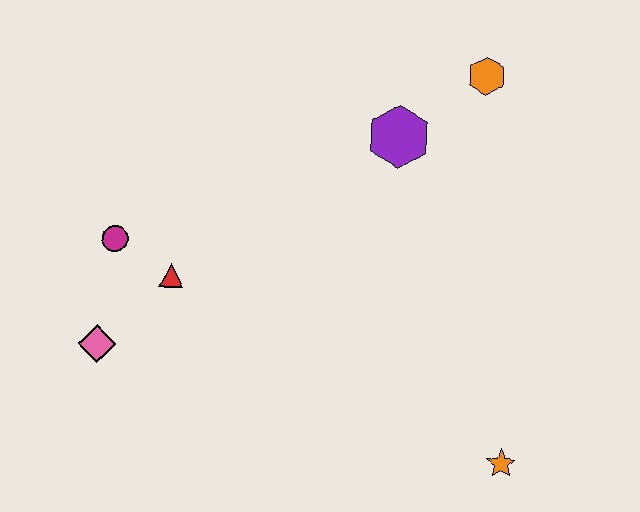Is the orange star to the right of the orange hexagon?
Yes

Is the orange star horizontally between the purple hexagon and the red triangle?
No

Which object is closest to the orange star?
The purple hexagon is closest to the orange star.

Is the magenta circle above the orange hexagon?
No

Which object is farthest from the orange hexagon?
The pink diamond is farthest from the orange hexagon.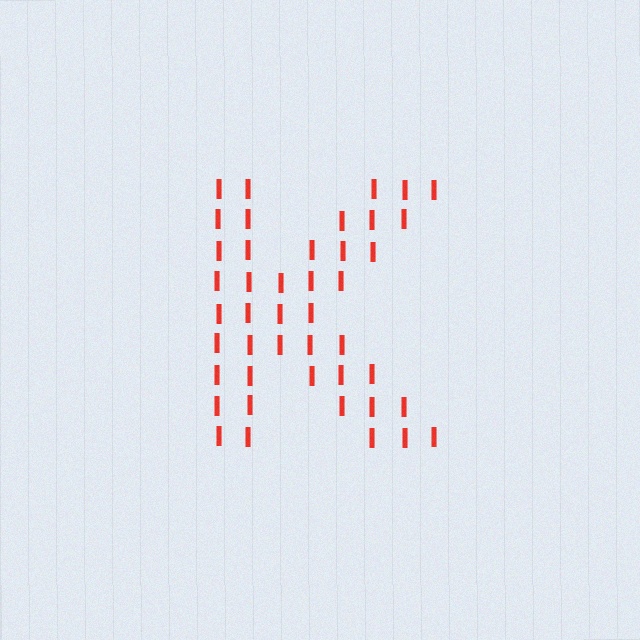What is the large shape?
The large shape is the letter K.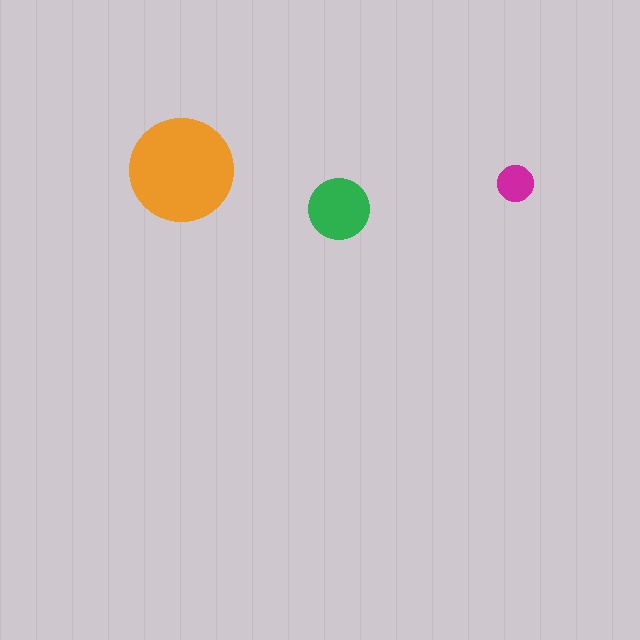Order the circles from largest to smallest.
the orange one, the green one, the magenta one.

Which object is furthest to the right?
The magenta circle is rightmost.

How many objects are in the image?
There are 3 objects in the image.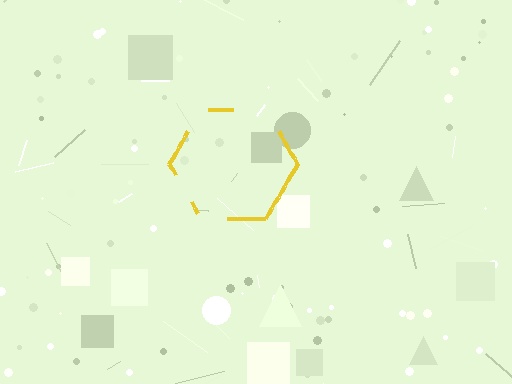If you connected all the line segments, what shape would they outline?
They would outline a hexagon.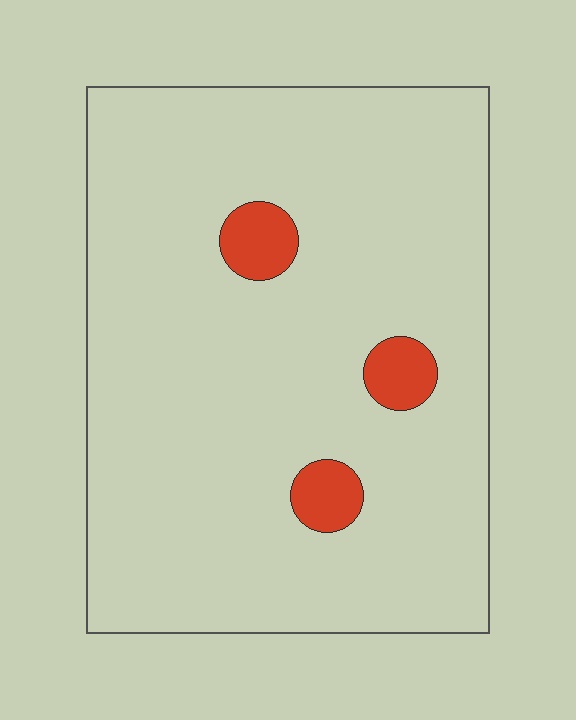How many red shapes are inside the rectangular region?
3.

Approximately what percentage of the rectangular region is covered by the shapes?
Approximately 5%.